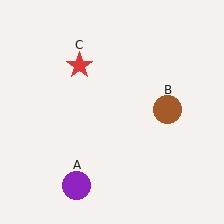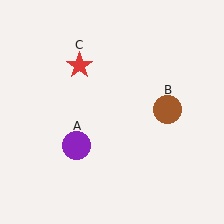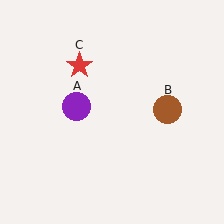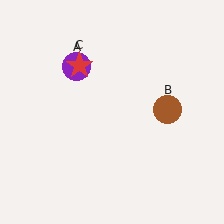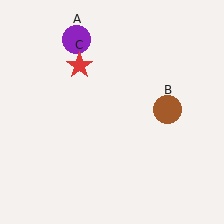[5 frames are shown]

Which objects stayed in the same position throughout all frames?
Brown circle (object B) and red star (object C) remained stationary.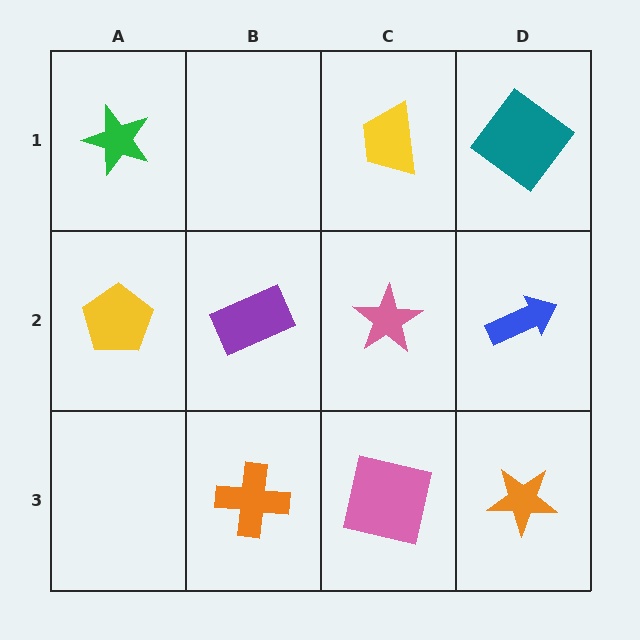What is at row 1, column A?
A green star.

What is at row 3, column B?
An orange cross.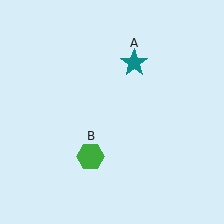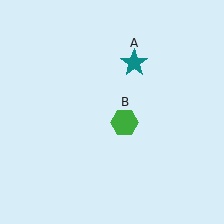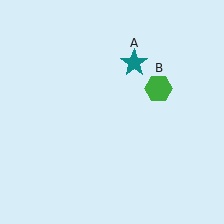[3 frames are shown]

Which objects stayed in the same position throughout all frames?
Teal star (object A) remained stationary.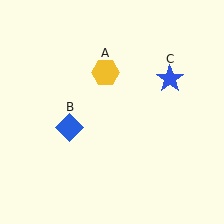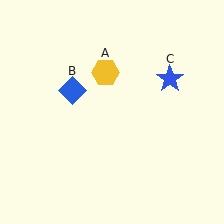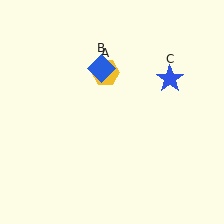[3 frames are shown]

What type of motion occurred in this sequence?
The blue diamond (object B) rotated clockwise around the center of the scene.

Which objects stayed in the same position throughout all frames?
Yellow hexagon (object A) and blue star (object C) remained stationary.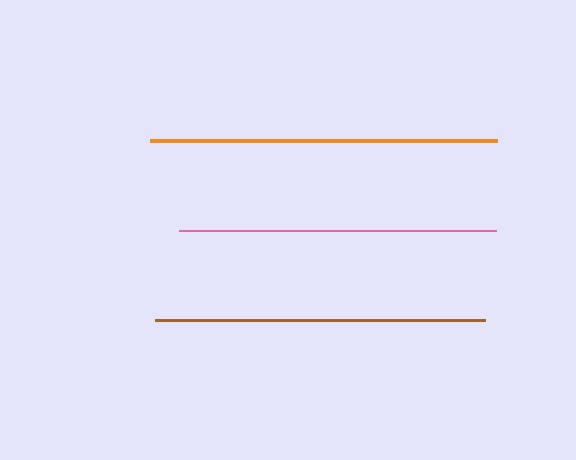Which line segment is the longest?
The orange line is the longest at approximately 347 pixels.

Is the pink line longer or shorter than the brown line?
The brown line is longer than the pink line.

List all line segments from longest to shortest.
From longest to shortest: orange, brown, pink.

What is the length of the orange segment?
The orange segment is approximately 347 pixels long.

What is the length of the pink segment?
The pink segment is approximately 317 pixels long.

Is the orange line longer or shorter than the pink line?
The orange line is longer than the pink line.